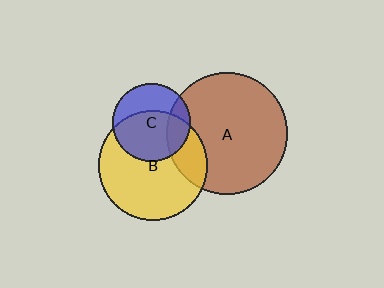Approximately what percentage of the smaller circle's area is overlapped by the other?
Approximately 60%.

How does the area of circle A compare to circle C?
Approximately 2.4 times.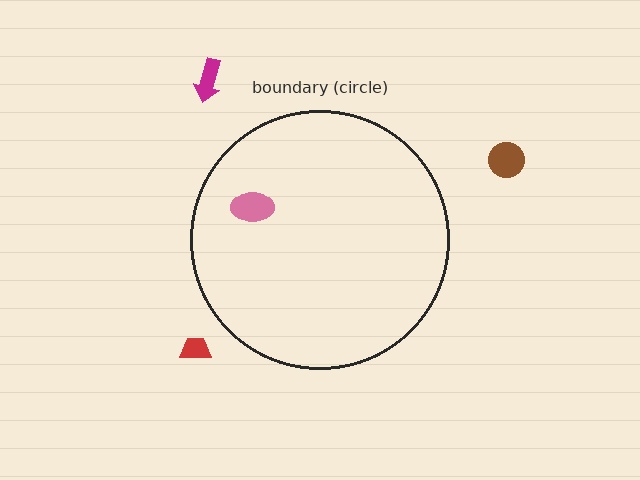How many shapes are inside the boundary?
1 inside, 3 outside.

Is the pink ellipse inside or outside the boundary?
Inside.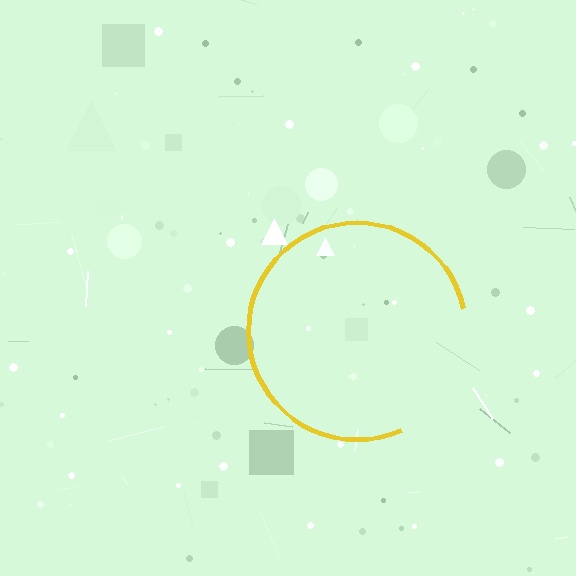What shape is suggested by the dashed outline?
The dashed outline suggests a circle.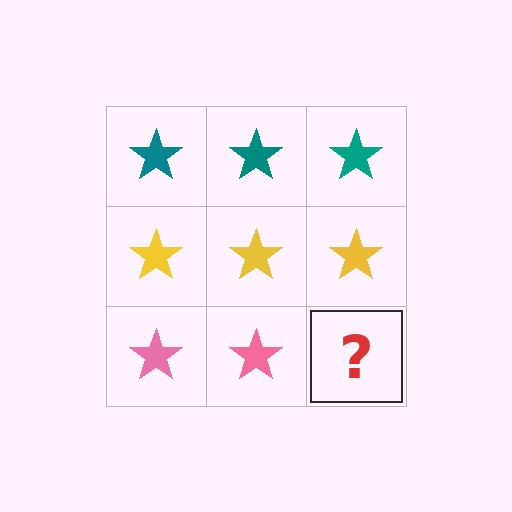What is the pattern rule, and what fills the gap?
The rule is that each row has a consistent color. The gap should be filled with a pink star.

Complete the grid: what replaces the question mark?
The question mark should be replaced with a pink star.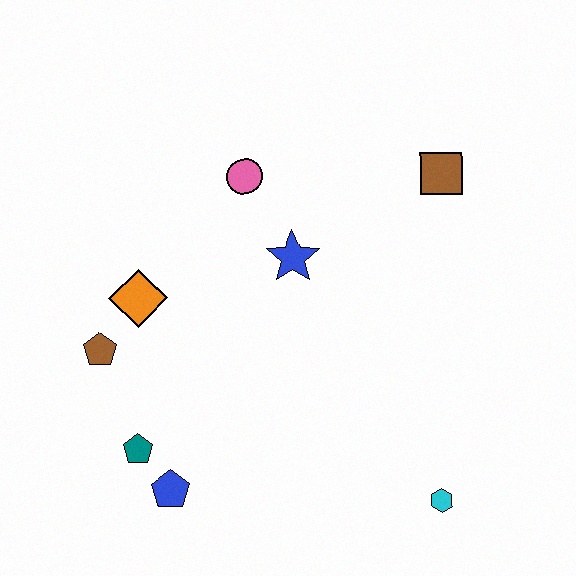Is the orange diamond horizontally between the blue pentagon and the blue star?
No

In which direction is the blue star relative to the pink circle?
The blue star is below the pink circle.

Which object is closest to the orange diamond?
The brown pentagon is closest to the orange diamond.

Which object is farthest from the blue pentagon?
The brown square is farthest from the blue pentagon.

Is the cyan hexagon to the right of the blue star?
Yes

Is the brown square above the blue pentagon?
Yes